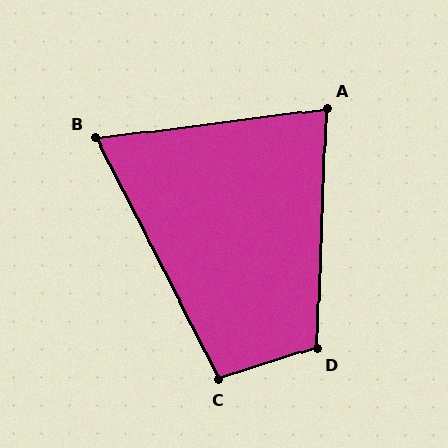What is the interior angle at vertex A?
Approximately 81 degrees (acute).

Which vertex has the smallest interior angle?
B, at approximately 70 degrees.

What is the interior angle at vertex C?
Approximately 99 degrees (obtuse).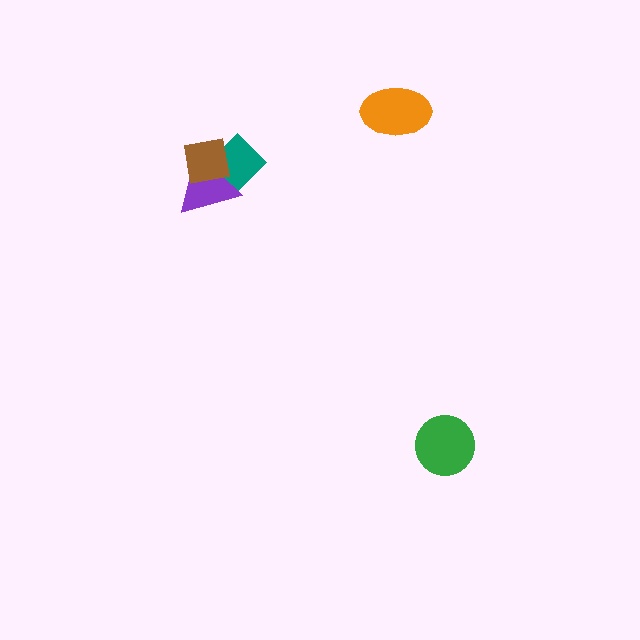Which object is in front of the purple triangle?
The brown square is in front of the purple triangle.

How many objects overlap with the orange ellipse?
0 objects overlap with the orange ellipse.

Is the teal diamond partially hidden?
Yes, it is partially covered by another shape.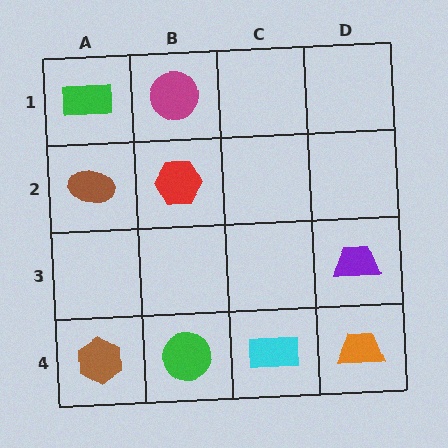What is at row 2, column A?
A brown ellipse.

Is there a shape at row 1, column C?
No, that cell is empty.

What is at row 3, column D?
A purple trapezoid.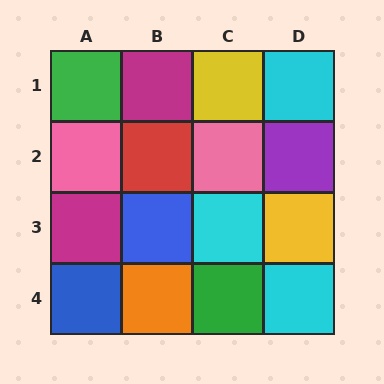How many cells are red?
1 cell is red.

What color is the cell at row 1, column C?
Yellow.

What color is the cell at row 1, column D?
Cyan.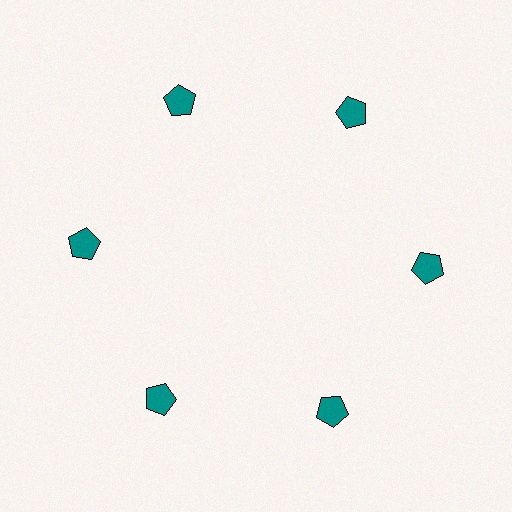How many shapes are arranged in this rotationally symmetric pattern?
There are 6 shapes, arranged in 6 groups of 1.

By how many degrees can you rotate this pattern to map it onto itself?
The pattern maps onto itself every 60 degrees of rotation.